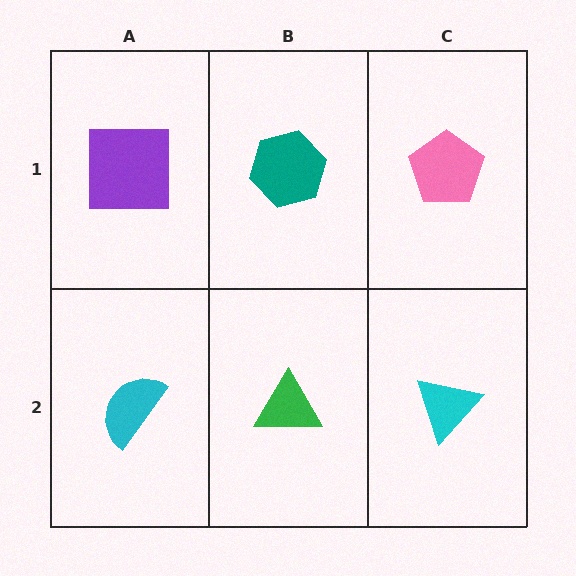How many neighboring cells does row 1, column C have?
2.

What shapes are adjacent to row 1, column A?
A cyan semicircle (row 2, column A), a teal hexagon (row 1, column B).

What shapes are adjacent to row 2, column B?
A teal hexagon (row 1, column B), a cyan semicircle (row 2, column A), a cyan triangle (row 2, column C).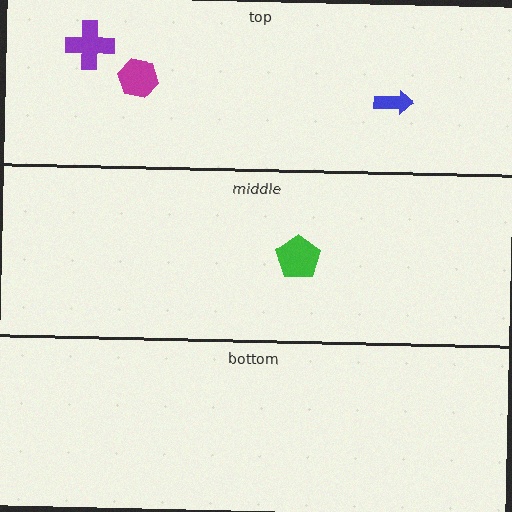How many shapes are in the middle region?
1.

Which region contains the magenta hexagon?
The top region.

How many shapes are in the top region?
3.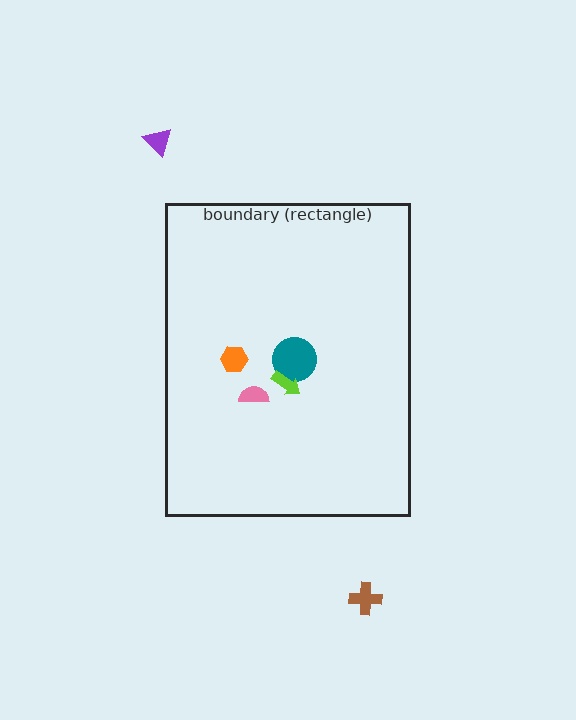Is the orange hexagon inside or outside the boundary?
Inside.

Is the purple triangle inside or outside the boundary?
Outside.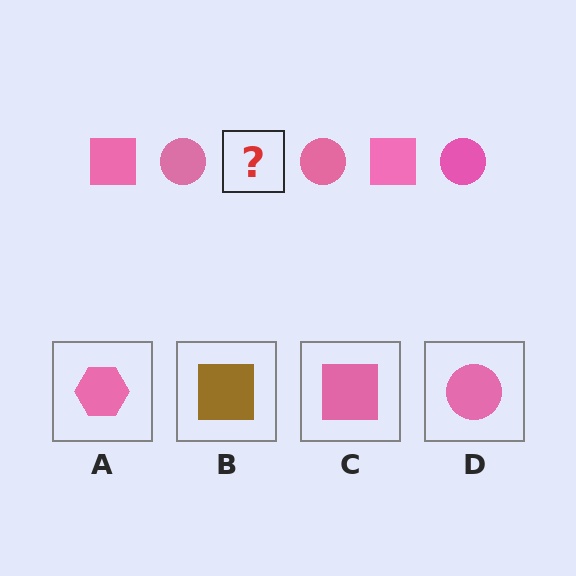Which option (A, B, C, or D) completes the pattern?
C.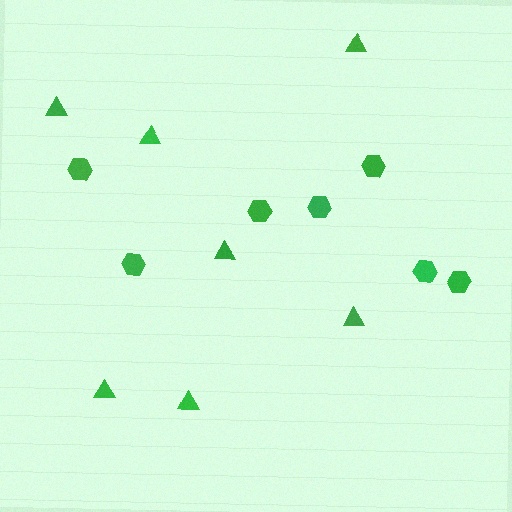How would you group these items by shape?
There are 2 groups: one group of triangles (7) and one group of hexagons (7).